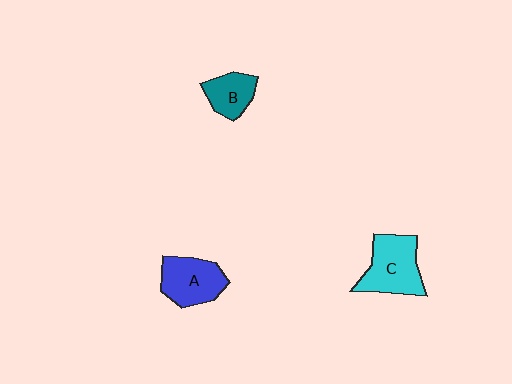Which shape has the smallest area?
Shape B (teal).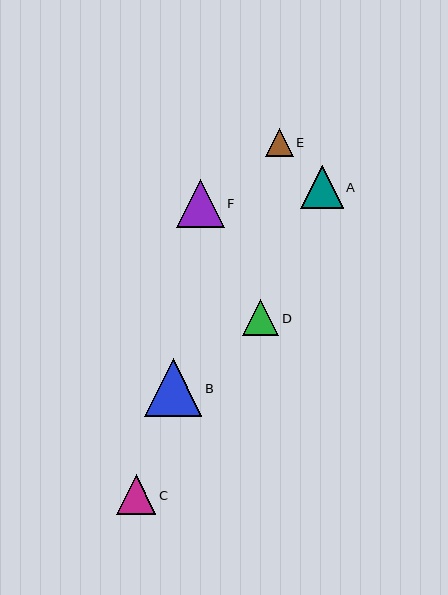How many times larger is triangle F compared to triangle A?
Triangle F is approximately 1.1 times the size of triangle A.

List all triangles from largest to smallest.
From largest to smallest: B, F, A, C, D, E.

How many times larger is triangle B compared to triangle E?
Triangle B is approximately 2.1 times the size of triangle E.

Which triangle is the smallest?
Triangle E is the smallest with a size of approximately 28 pixels.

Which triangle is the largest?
Triangle B is the largest with a size of approximately 58 pixels.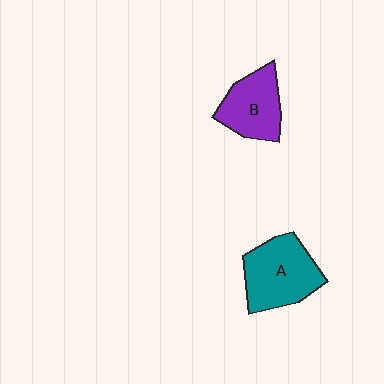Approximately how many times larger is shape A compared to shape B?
Approximately 1.3 times.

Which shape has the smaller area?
Shape B (purple).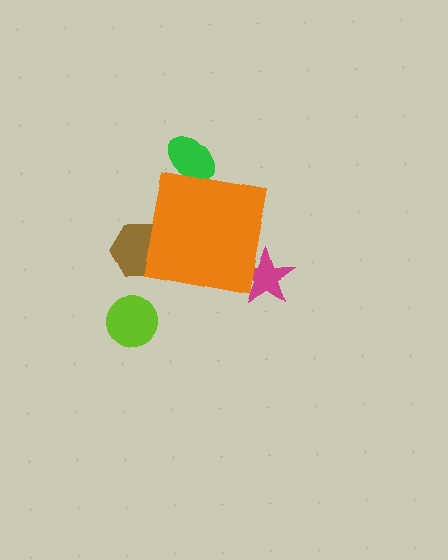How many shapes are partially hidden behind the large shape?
3 shapes are partially hidden.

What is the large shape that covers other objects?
An orange square.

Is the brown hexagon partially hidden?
Yes, the brown hexagon is partially hidden behind the orange square.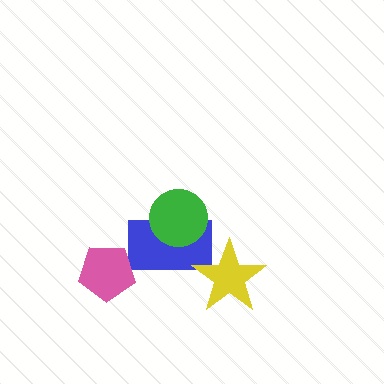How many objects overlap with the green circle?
1 object overlaps with the green circle.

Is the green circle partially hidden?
No, no other shape covers it.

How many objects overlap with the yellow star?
1 object overlaps with the yellow star.